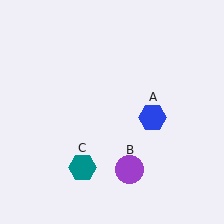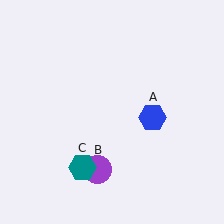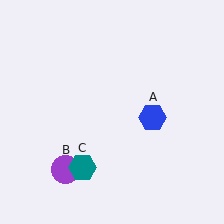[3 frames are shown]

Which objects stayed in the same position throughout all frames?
Blue hexagon (object A) and teal hexagon (object C) remained stationary.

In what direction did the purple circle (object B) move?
The purple circle (object B) moved left.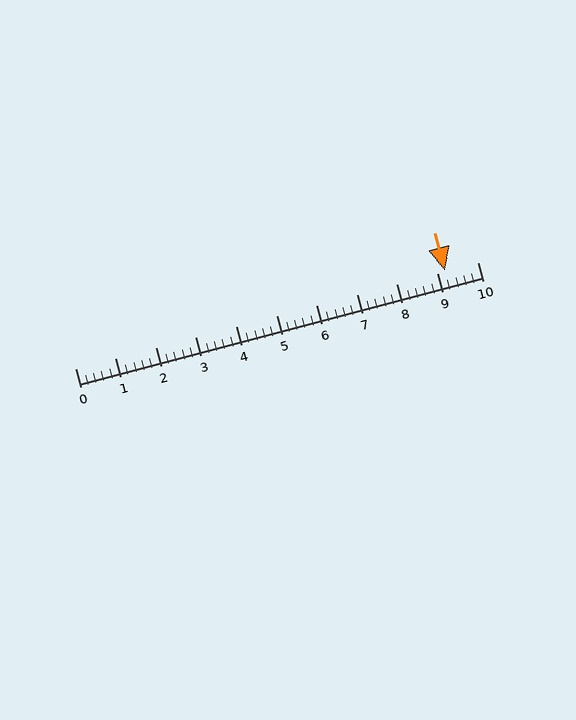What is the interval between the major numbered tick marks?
The major tick marks are spaced 1 units apart.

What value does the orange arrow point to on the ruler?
The orange arrow points to approximately 9.2.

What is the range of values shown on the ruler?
The ruler shows values from 0 to 10.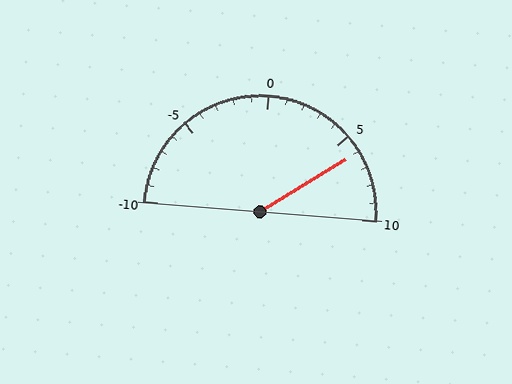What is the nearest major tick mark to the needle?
The nearest major tick mark is 5.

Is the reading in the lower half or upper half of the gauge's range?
The reading is in the upper half of the range (-10 to 10).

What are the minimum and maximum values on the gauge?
The gauge ranges from -10 to 10.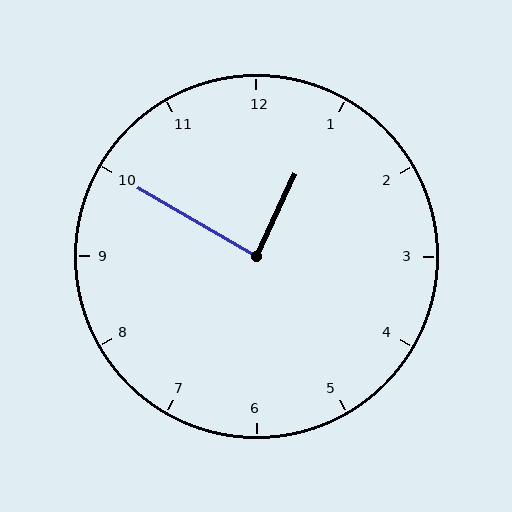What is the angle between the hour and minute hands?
Approximately 85 degrees.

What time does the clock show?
12:50.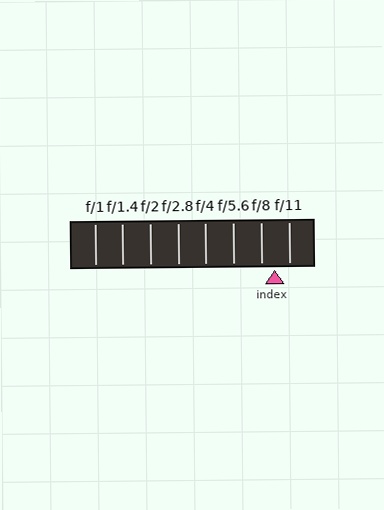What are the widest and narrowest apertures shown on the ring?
The widest aperture shown is f/1 and the narrowest is f/11.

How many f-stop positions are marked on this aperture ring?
There are 8 f-stop positions marked.